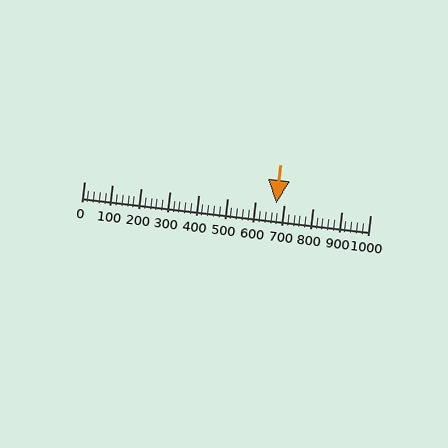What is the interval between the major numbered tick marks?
The major tick marks are spaced 100 units apart.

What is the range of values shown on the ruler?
The ruler shows values from 0 to 1000.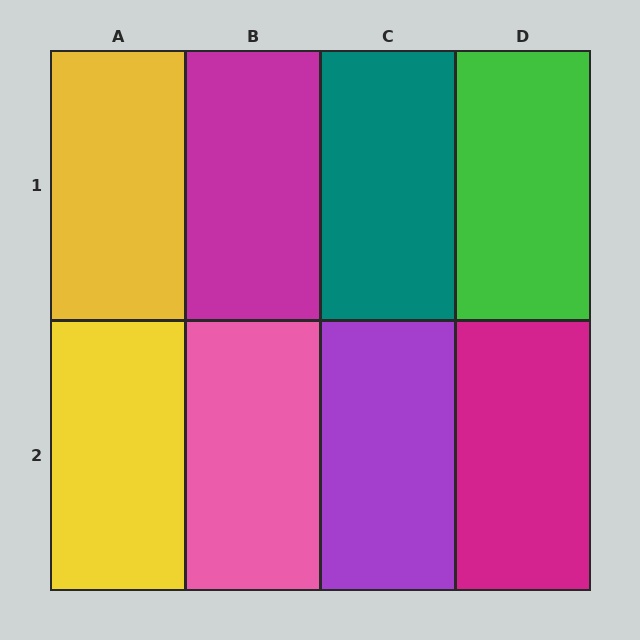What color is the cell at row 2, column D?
Magenta.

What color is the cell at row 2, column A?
Yellow.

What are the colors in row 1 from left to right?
Yellow, magenta, teal, green.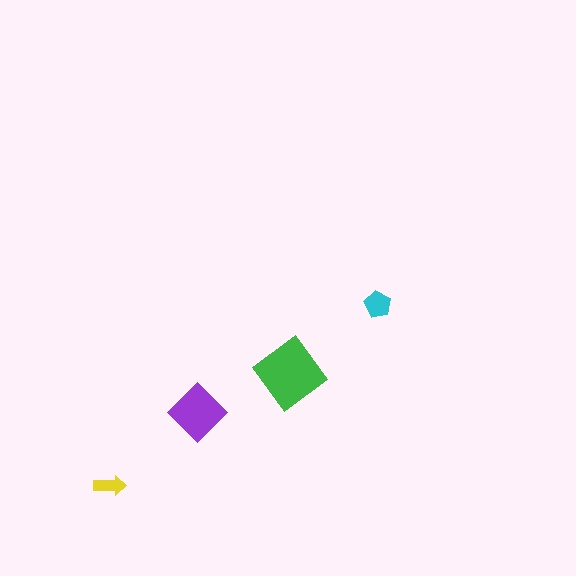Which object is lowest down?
The yellow arrow is bottommost.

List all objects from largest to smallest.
The green diamond, the purple diamond, the cyan pentagon, the yellow arrow.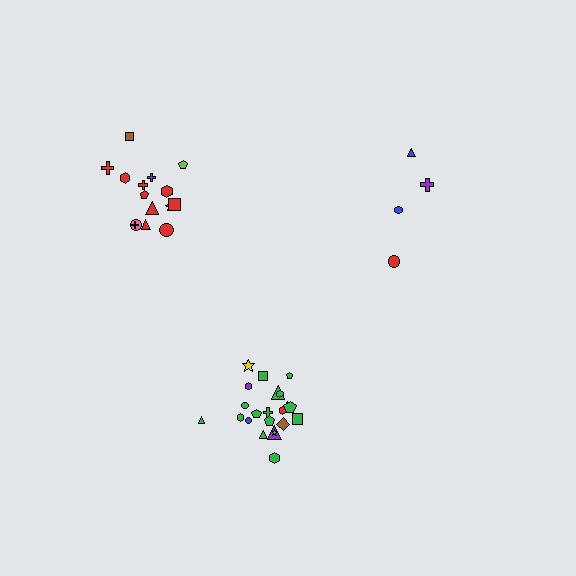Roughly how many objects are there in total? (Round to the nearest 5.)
Roughly 40 objects in total.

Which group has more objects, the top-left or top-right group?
The top-left group.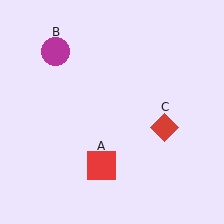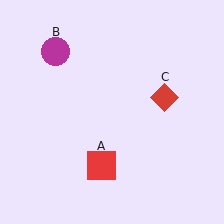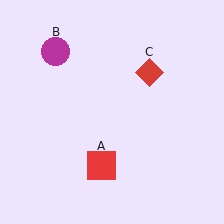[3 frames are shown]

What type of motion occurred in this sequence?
The red diamond (object C) rotated counterclockwise around the center of the scene.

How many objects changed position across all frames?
1 object changed position: red diamond (object C).